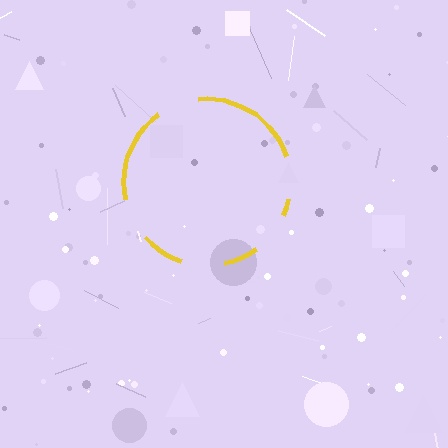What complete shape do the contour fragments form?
The contour fragments form a circle.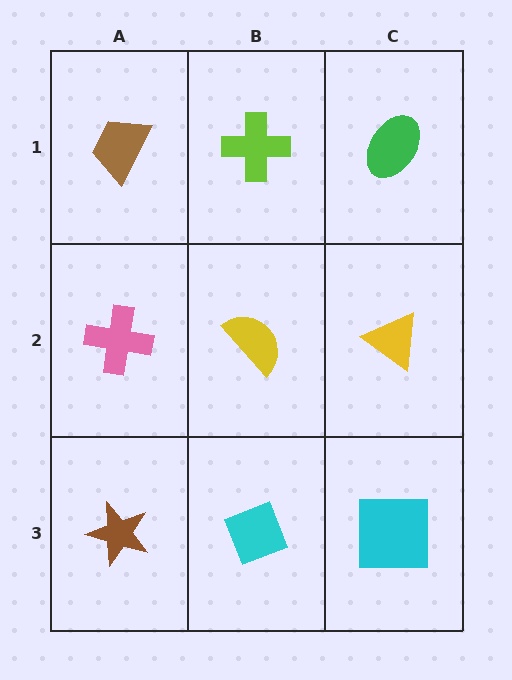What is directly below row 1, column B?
A yellow semicircle.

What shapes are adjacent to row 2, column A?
A brown trapezoid (row 1, column A), a brown star (row 3, column A), a yellow semicircle (row 2, column B).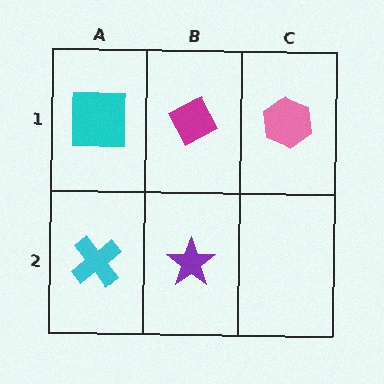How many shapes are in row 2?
2 shapes.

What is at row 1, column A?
A cyan square.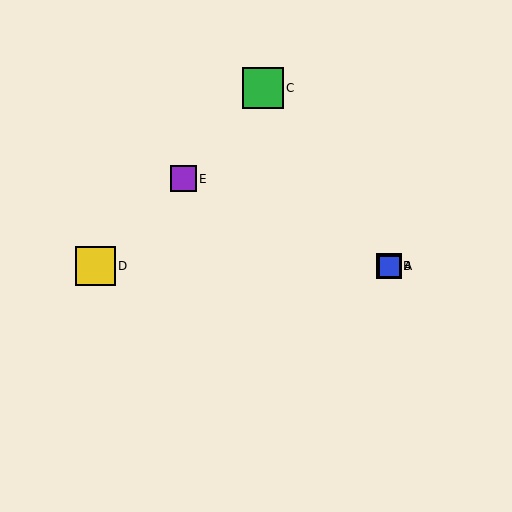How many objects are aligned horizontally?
3 objects (A, B, D) are aligned horizontally.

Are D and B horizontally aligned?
Yes, both are at y≈266.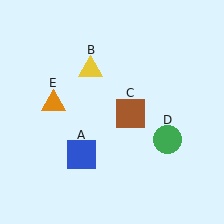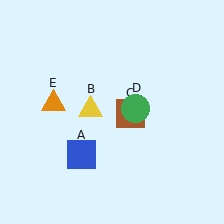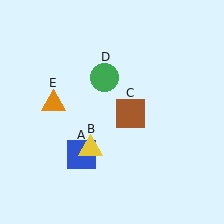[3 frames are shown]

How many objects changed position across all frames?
2 objects changed position: yellow triangle (object B), green circle (object D).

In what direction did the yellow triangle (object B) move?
The yellow triangle (object B) moved down.